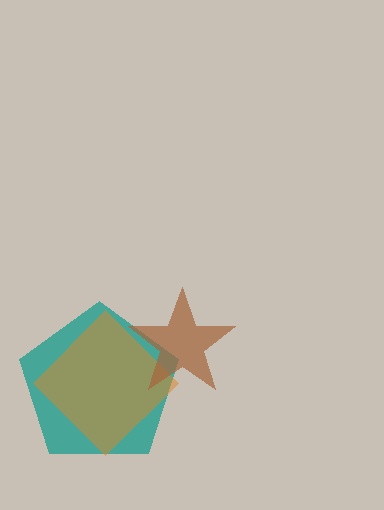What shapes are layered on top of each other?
The layered shapes are: a teal pentagon, an orange diamond, a brown star.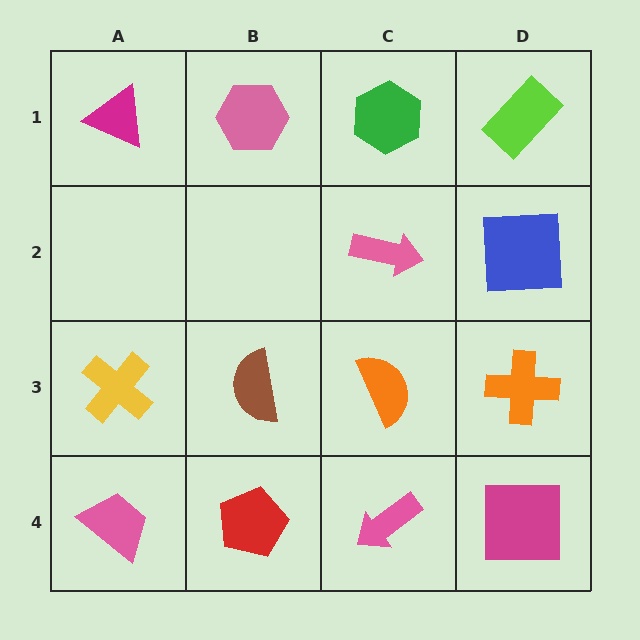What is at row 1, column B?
A pink hexagon.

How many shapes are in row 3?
4 shapes.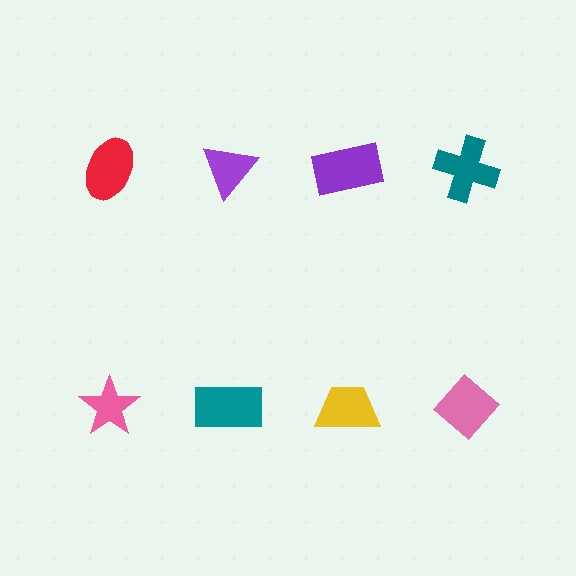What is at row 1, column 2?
A purple triangle.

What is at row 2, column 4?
A pink diamond.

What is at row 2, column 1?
A pink star.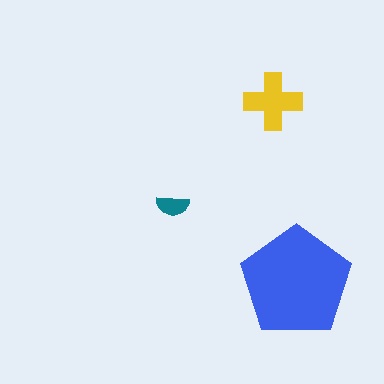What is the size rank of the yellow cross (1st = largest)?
2nd.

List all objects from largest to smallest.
The blue pentagon, the yellow cross, the teal semicircle.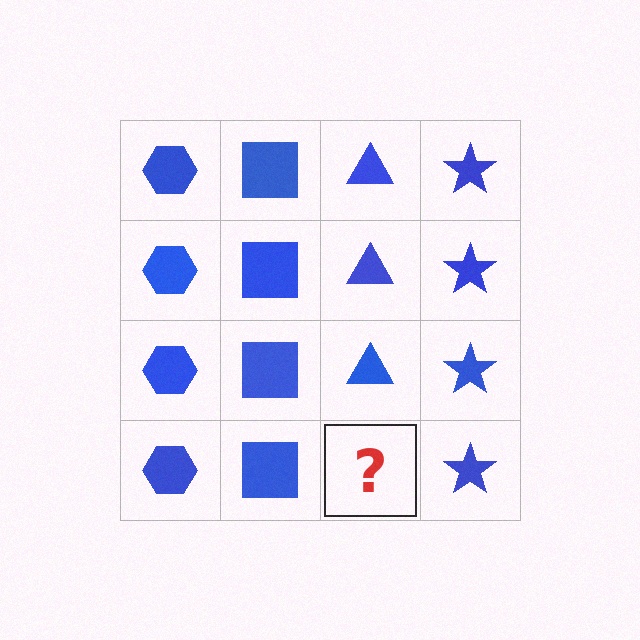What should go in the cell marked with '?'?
The missing cell should contain a blue triangle.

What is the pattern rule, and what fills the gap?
The rule is that each column has a consistent shape. The gap should be filled with a blue triangle.